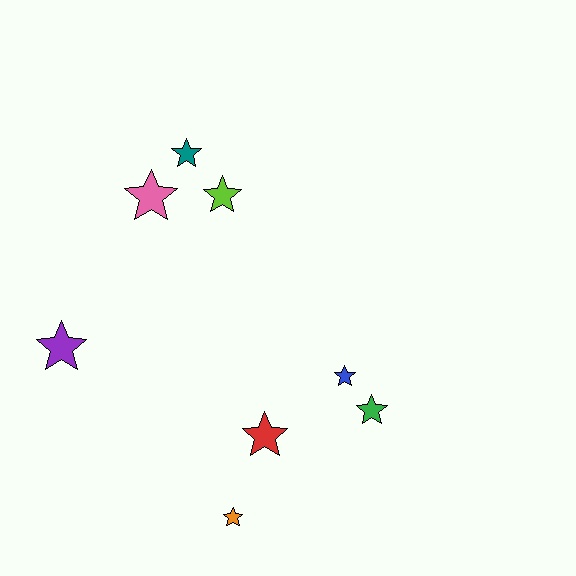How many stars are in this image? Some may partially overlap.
There are 8 stars.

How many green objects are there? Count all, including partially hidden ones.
There is 1 green object.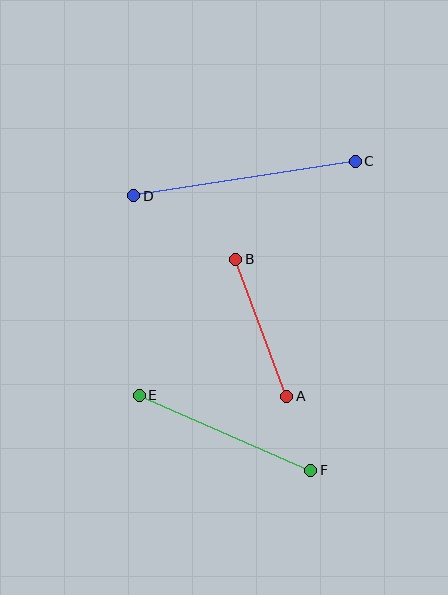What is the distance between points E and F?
The distance is approximately 187 pixels.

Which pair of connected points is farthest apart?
Points C and D are farthest apart.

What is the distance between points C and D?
The distance is approximately 224 pixels.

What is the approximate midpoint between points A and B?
The midpoint is at approximately (261, 328) pixels.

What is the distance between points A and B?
The distance is approximately 146 pixels.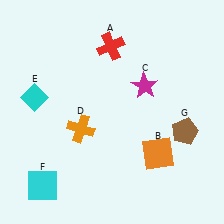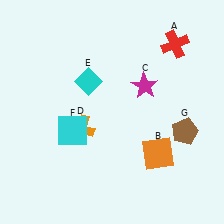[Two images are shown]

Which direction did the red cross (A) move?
The red cross (A) moved right.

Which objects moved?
The objects that moved are: the red cross (A), the cyan diamond (E), the cyan square (F).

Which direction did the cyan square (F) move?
The cyan square (F) moved up.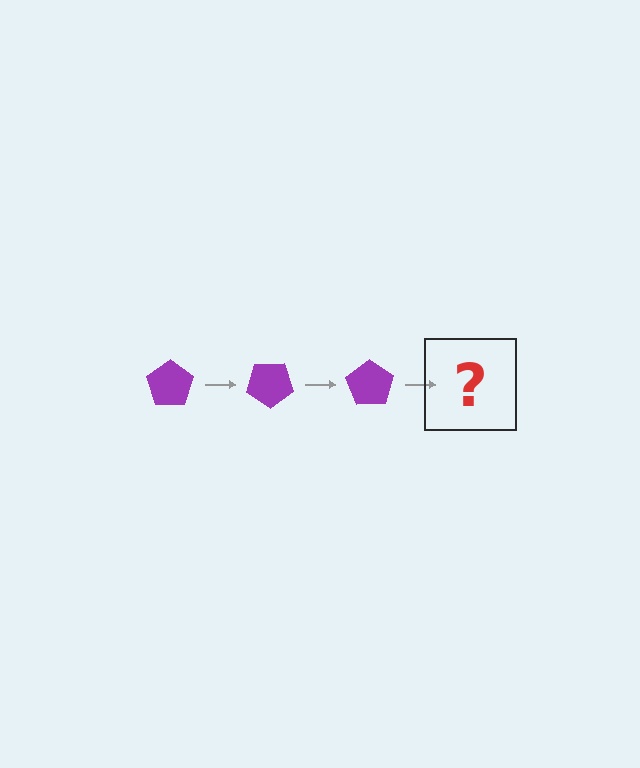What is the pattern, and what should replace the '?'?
The pattern is that the pentagon rotates 35 degrees each step. The '?' should be a purple pentagon rotated 105 degrees.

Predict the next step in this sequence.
The next step is a purple pentagon rotated 105 degrees.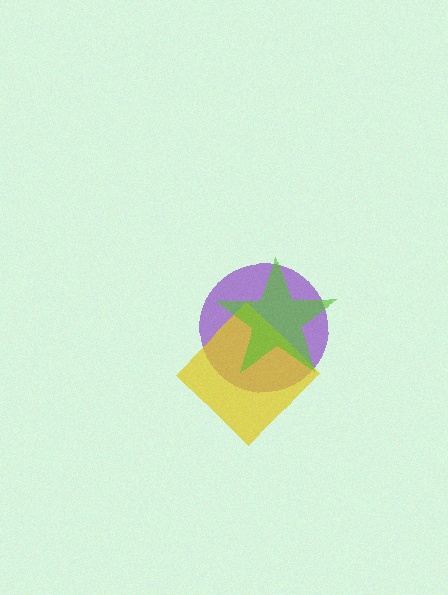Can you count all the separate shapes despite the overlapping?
Yes, there are 3 separate shapes.